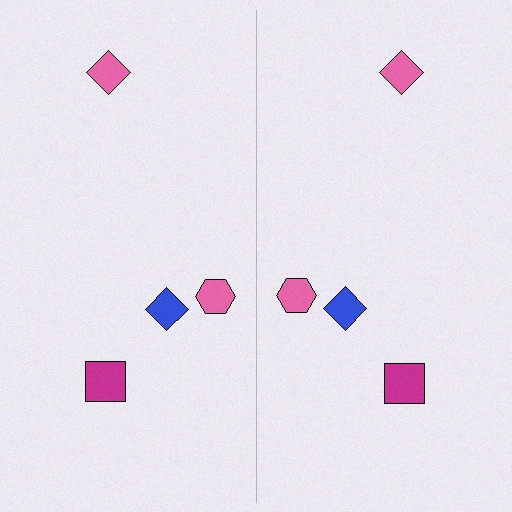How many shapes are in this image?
There are 8 shapes in this image.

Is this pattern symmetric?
Yes, this pattern has bilateral (reflection) symmetry.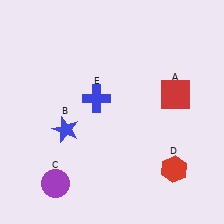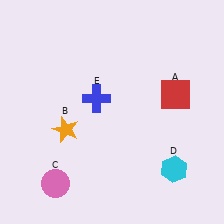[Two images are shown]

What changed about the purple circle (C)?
In Image 1, C is purple. In Image 2, it changed to pink.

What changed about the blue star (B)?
In Image 1, B is blue. In Image 2, it changed to orange.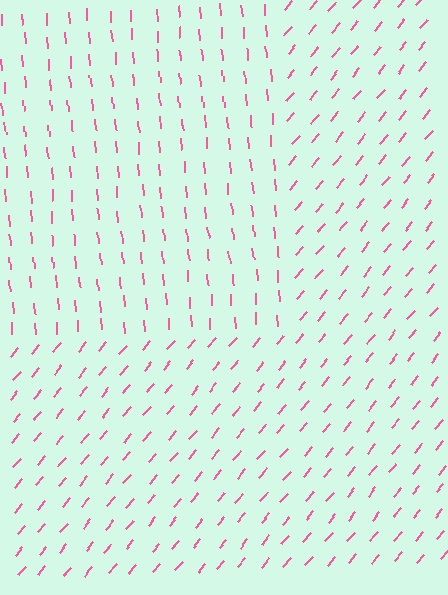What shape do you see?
I see a rectangle.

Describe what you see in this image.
The image is filled with small pink line segments. A rectangle region in the image has lines oriented differently from the surrounding lines, creating a visible texture boundary.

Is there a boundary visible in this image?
Yes, there is a texture boundary formed by a change in line orientation.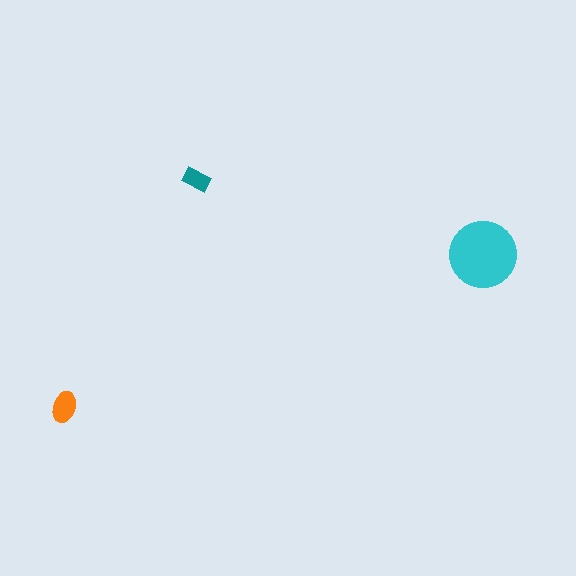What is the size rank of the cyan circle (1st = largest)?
1st.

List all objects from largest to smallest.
The cyan circle, the orange ellipse, the teal rectangle.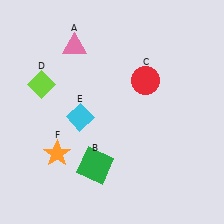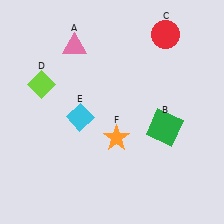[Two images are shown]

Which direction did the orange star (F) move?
The orange star (F) moved right.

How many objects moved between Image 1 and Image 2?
3 objects moved between the two images.